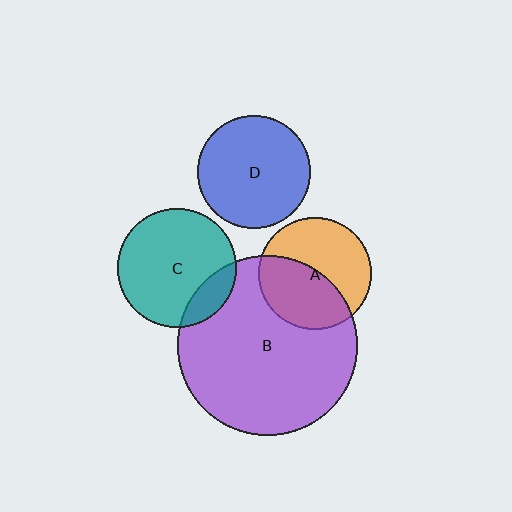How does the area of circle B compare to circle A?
Approximately 2.6 times.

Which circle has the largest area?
Circle B (purple).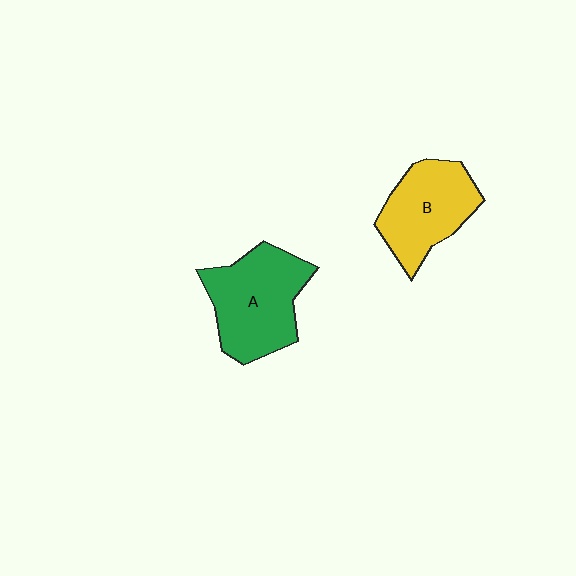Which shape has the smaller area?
Shape B (yellow).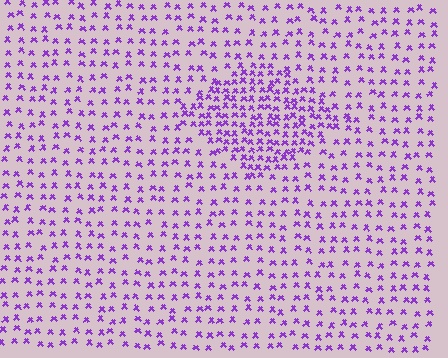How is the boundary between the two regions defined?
The boundary is defined by a change in element density (approximately 2.0x ratio). All elements are the same color, size, and shape.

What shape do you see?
I see a diamond.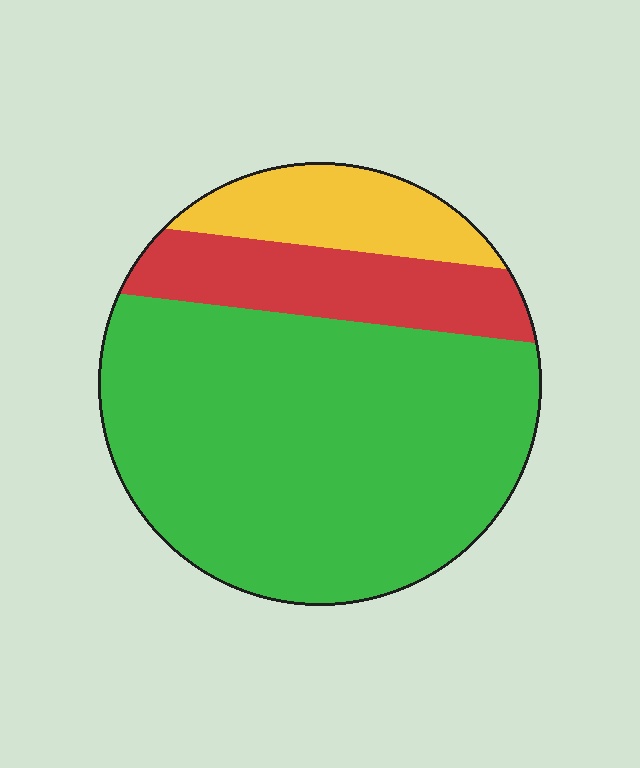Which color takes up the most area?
Green, at roughly 70%.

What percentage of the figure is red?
Red takes up about one sixth (1/6) of the figure.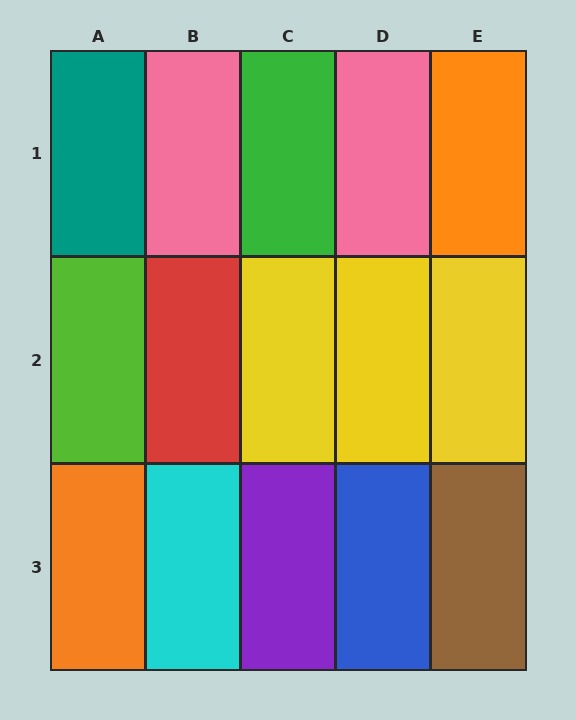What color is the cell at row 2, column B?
Red.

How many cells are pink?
2 cells are pink.